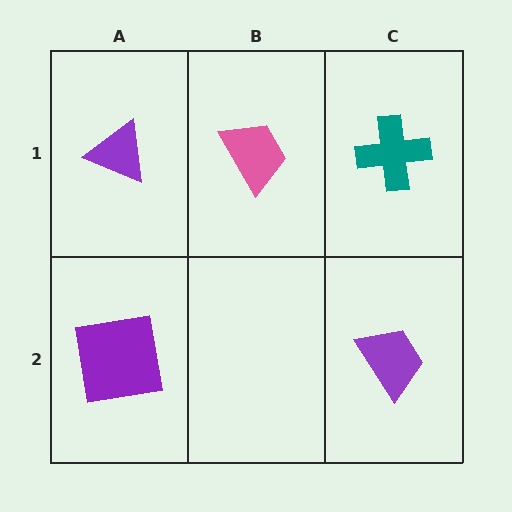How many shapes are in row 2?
2 shapes.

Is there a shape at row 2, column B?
No, that cell is empty.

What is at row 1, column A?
A purple triangle.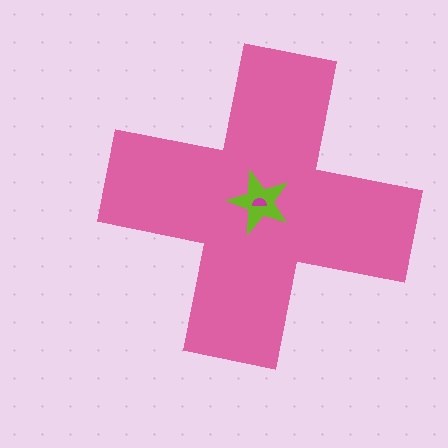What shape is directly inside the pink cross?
The lime star.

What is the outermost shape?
The pink cross.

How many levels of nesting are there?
3.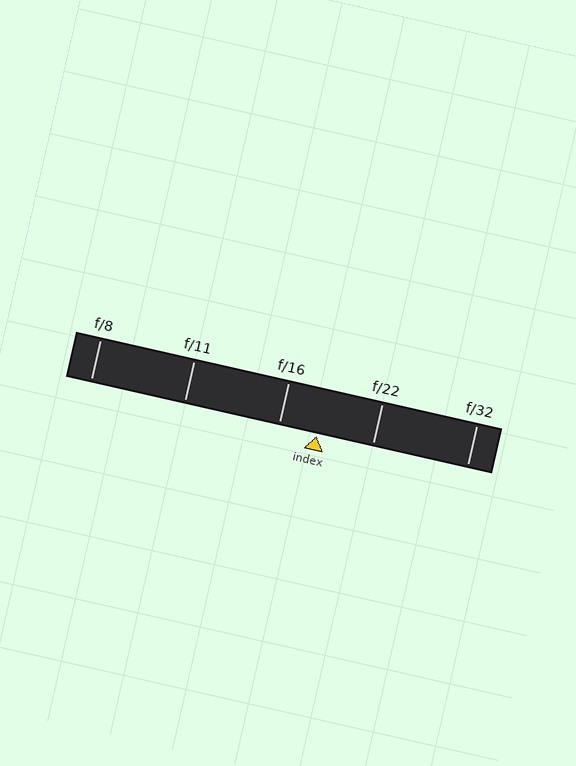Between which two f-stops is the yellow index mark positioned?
The index mark is between f/16 and f/22.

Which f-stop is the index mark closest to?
The index mark is closest to f/16.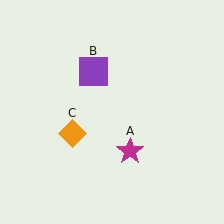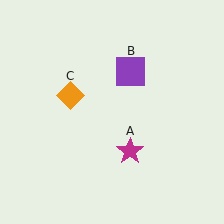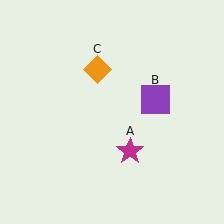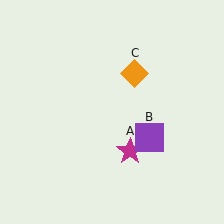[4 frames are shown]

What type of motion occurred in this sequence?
The purple square (object B), orange diamond (object C) rotated clockwise around the center of the scene.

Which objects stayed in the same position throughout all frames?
Magenta star (object A) remained stationary.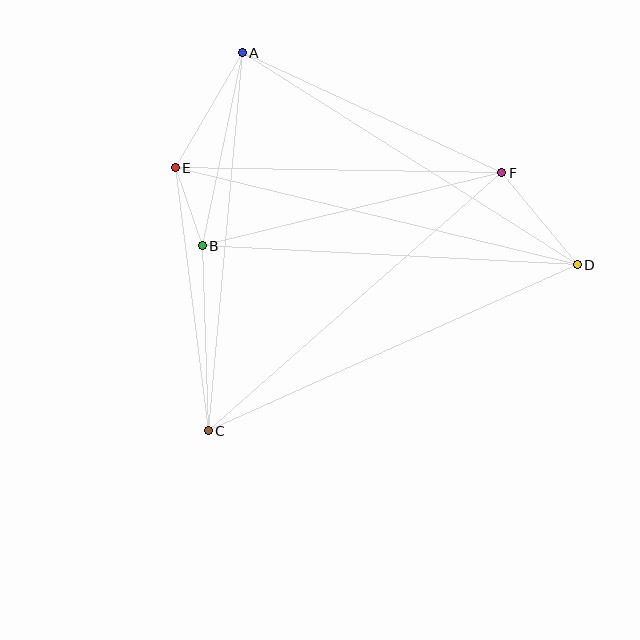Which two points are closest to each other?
Points B and E are closest to each other.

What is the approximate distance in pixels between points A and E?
The distance between A and E is approximately 133 pixels.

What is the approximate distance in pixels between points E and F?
The distance between E and F is approximately 327 pixels.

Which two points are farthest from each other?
Points D and E are farthest from each other.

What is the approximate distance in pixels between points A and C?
The distance between A and C is approximately 379 pixels.